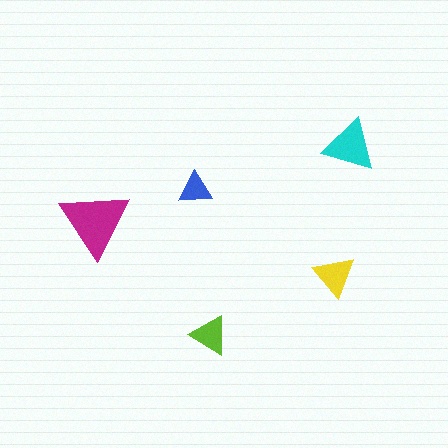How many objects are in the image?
There are 5 objects in the image.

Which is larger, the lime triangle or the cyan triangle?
The cyan one.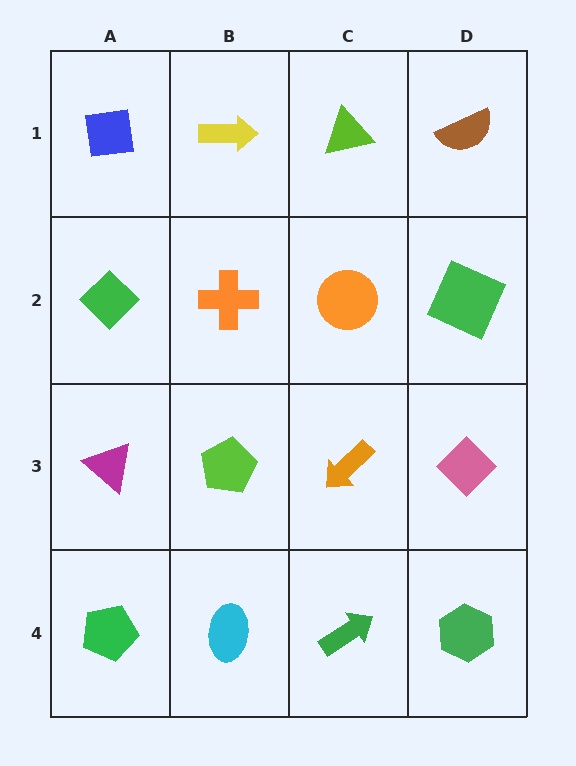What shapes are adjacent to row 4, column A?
A magenta triangle (row 3, column A), a cyan ellipse (row 4, column B).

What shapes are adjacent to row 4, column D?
A pink diamond (row 3, column D), a green arrow (row 4, column C).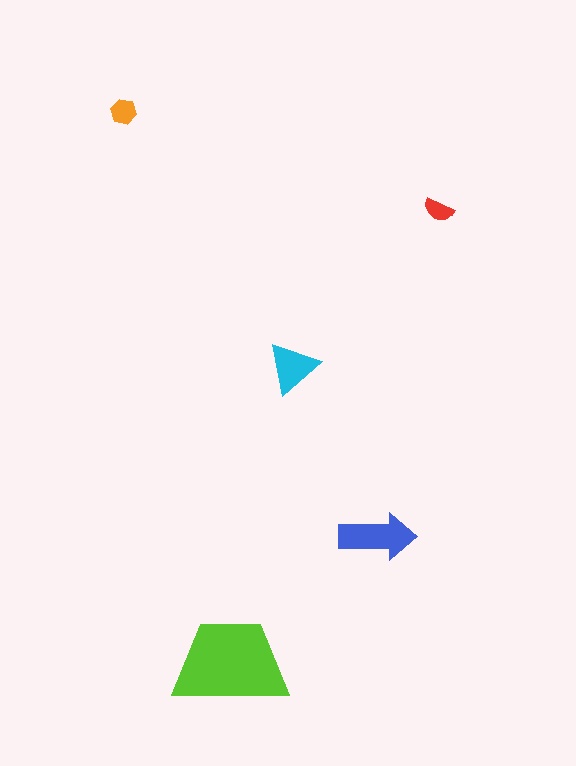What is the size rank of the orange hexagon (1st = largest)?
4th.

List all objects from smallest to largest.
The red semicircle, the orange hexagon, the cyan triangle, the blue arrow, the lime trapezoid.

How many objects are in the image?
There are 5 objects in the image.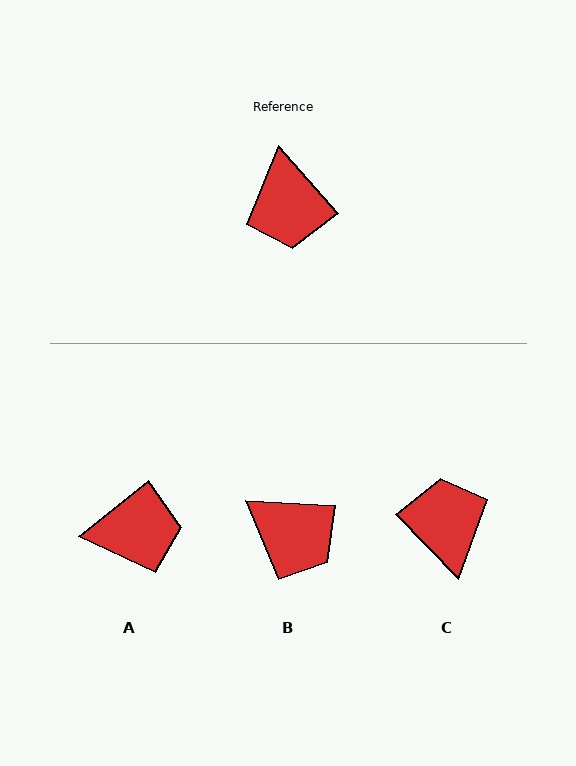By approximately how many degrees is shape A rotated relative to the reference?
Approximately 87 degrees counter-clockwise.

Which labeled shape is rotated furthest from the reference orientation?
C, about 177 degrees away.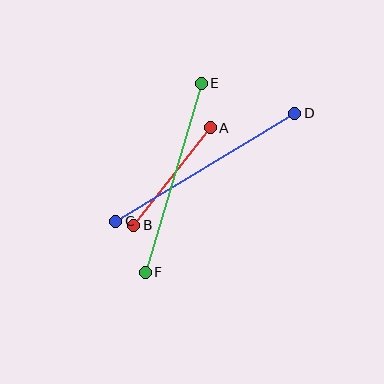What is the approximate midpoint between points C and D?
The midpoint is at approximately (205, 167) pixels.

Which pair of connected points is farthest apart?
Points C and D are farthest apart.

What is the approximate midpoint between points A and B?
The midpoint is at approximately (172, 176) pixels.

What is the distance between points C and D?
The distance is approximately 209 pixels.